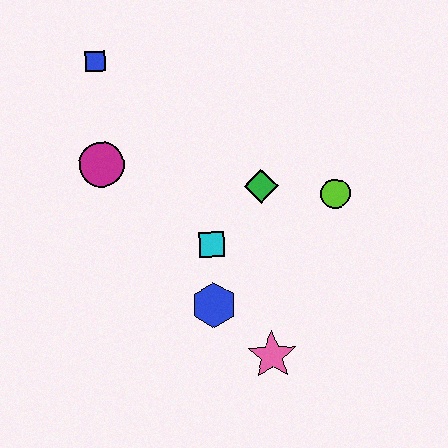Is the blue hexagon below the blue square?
Yes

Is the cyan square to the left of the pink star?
Yes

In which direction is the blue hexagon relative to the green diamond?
The blue hexagon is below the green diamond.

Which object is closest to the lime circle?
The green diamond is closest to the lime circle.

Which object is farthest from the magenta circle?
The pink star is farthest from the magenta circle.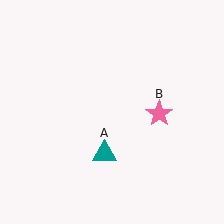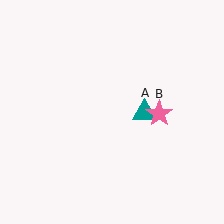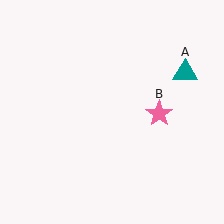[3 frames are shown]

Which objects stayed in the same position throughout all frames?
Pink star (object B) remained stationary.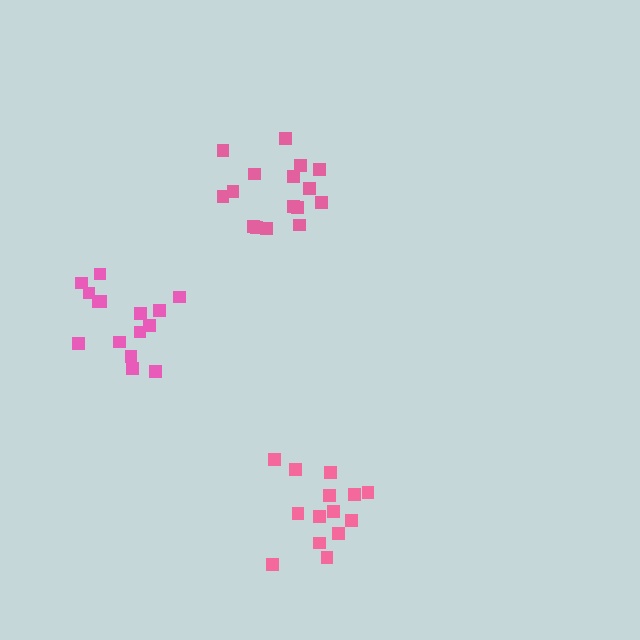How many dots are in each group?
Group 1: 14 dots, Group 2: 15 dots, Group 3: 16 dots (45 total).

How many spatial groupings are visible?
There are 3 spatial groupings.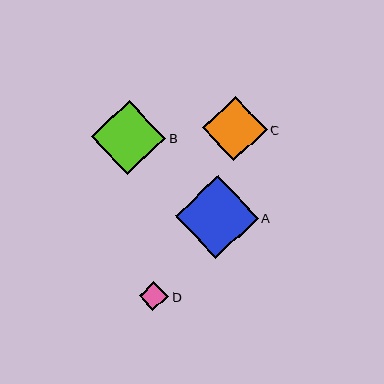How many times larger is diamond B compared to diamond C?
Diamond B is approximately 1.1 times the size of diamond C.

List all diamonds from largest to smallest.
From largest to smallest: A, B, C, D.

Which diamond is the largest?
Diamond A is the largest with a size of approximately 83 pixels.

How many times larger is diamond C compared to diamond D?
Diamond C is approximately 2.2 times the size of diamond D.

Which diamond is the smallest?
Diamond D is the smallest with a size of approximately 29 pixels.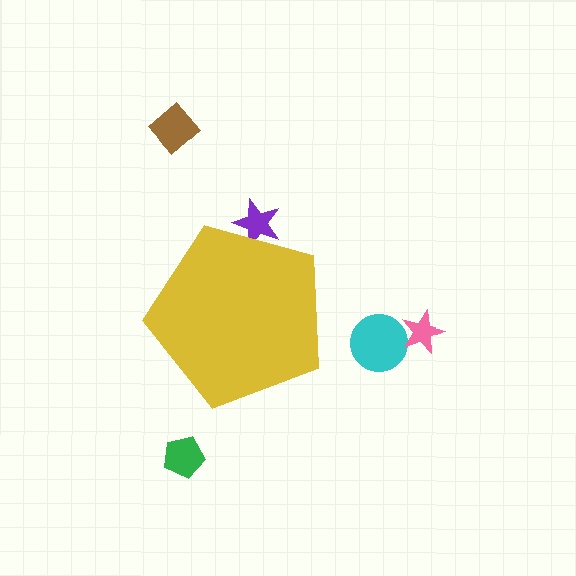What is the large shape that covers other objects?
A yellow pentagon.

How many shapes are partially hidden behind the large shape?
1 shape is partially hidden.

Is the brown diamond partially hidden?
No, the brown diamond is fully visible.